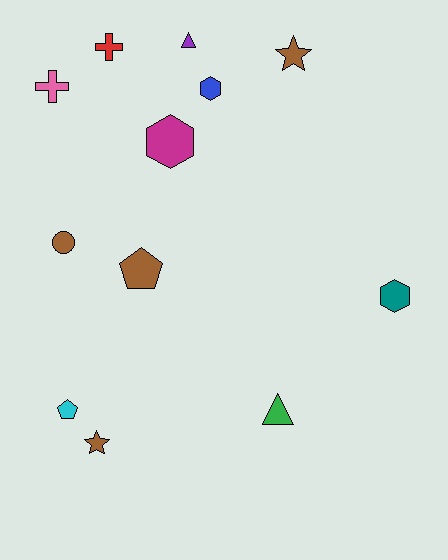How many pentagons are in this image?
There are 2 pentagons.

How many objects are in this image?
There are 12 objects.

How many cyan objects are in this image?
There is 1 cyan object.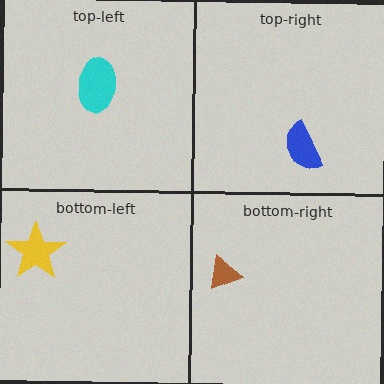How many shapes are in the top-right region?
1.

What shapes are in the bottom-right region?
The brown triangle.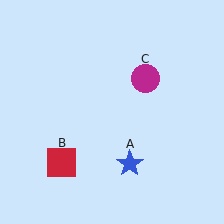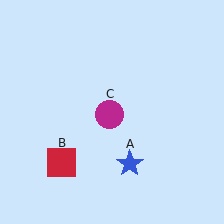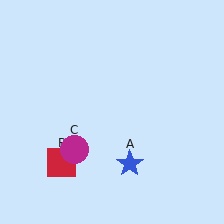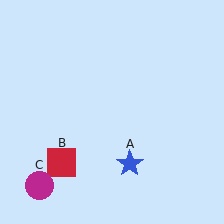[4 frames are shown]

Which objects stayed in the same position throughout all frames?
Blue star (object A) and red square (object B) remained stationary.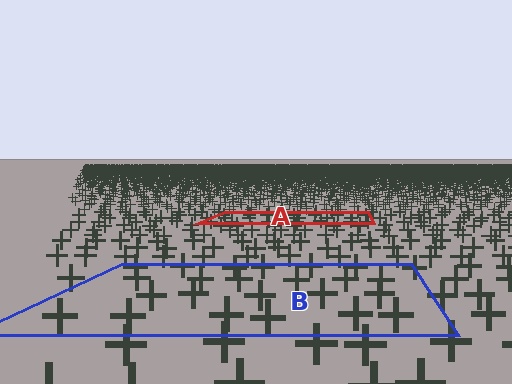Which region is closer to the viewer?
Region B is closer. The texture elements there are larger and more spread out.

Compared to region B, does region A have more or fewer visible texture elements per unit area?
Region A has more texture elements per unit area — they are packed more densely because it is farther away.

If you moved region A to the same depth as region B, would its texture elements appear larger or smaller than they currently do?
They would appear larger. At a closer depth, the same texture elements are projected at a bigger on-screen size.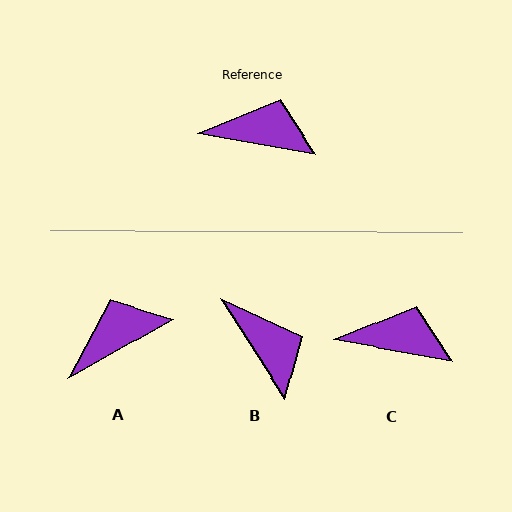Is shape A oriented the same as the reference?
No, it is off by about 40 degrees.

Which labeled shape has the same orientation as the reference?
C.